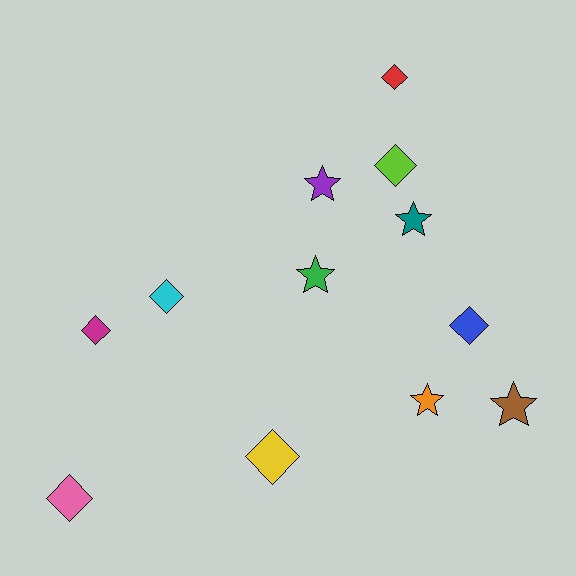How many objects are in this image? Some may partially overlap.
There are 12 objects.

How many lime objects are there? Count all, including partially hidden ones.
There is 1 lime object.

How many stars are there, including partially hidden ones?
There are 5 stars.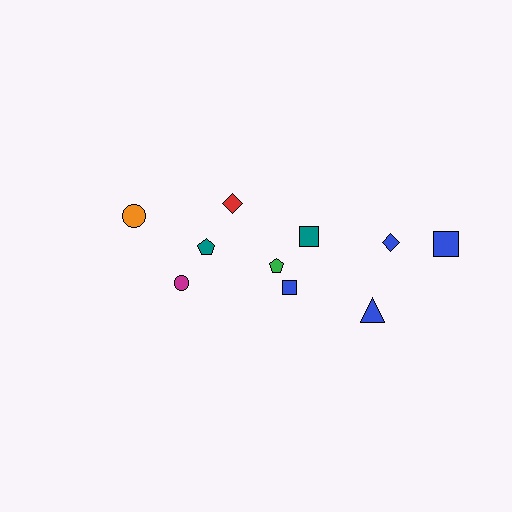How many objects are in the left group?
There are 4 objects.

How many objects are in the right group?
There are 6 objects.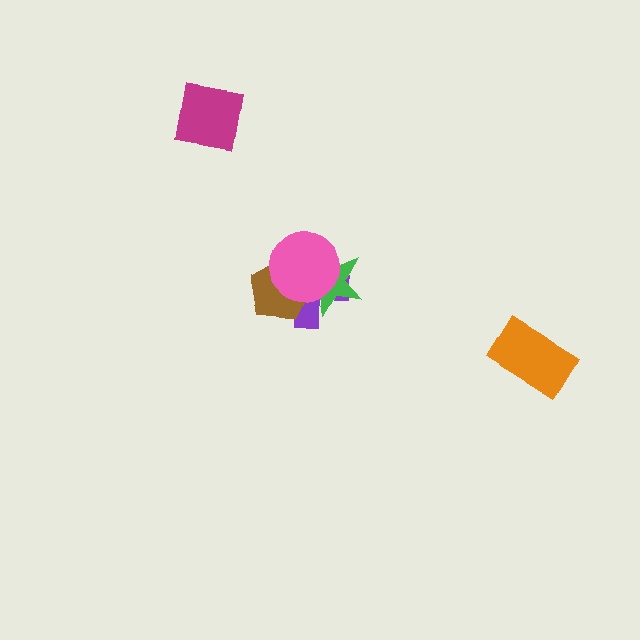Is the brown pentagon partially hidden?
Yes, it is partially covered by another shape.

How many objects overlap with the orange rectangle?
0 objects overlap with the orange rectangle.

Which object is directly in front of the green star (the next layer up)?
The brown pentagon is directly in front of the green star.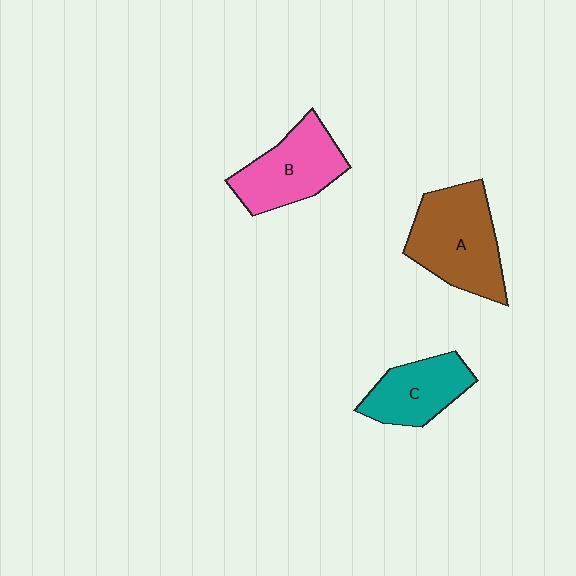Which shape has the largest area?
Shape A (brown).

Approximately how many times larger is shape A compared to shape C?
Approximately 1.5 times.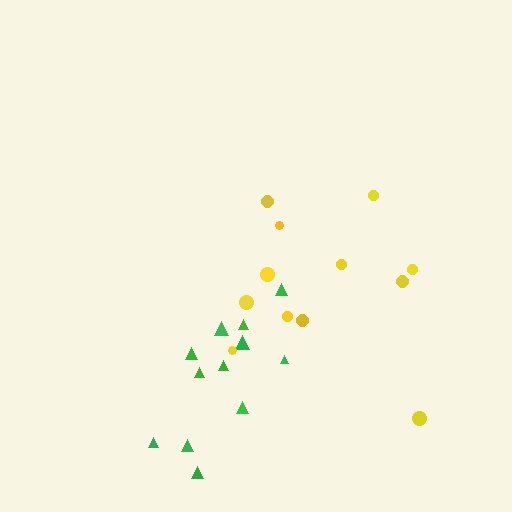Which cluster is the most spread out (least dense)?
Green.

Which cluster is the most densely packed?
Yellow.